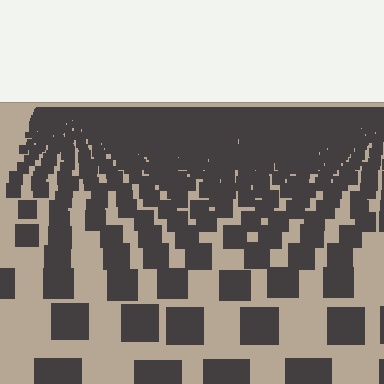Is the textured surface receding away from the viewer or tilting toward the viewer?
The surface is receding away from the viewer. Texture elements get smaller and denser toward the top.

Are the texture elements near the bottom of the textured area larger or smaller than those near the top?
Larger. Near the bottom, elements are closer to the viewer and appear at a bigger on-screen size.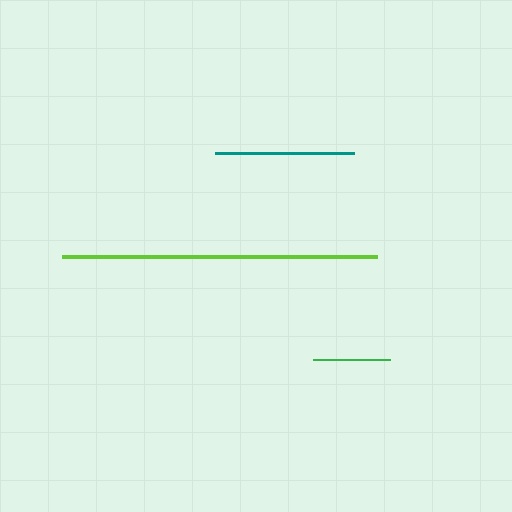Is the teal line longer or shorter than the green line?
The teal line is longer than the green line.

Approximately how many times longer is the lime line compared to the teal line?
The lime line is approximately 2.3 times the length of the teal line.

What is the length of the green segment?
The green segment is approximately 77 pixels long.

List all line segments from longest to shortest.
From longest to shortest: lime, teal, green.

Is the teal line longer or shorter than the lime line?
The lime line is longer than the teal line.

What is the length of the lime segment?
The lime segment is approximately 315 pixels long.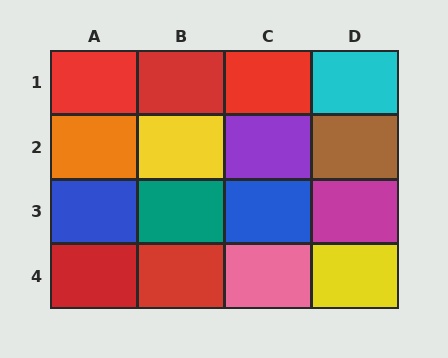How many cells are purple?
1 cell is purple.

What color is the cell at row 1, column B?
Red.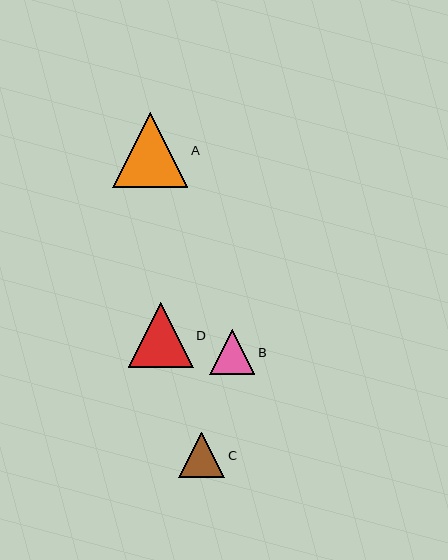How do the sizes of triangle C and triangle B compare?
Triangle C and triangle B are approximately the same size.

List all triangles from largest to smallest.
From largest to smallest: A, D, C, B.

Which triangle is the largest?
Triangle A is the largest with a size of approximately 75 pixels.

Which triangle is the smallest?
Triangle B is the smallest with a size of approximately 45 pixels.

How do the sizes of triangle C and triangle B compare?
Triangle C and triangle B are approximately the same size.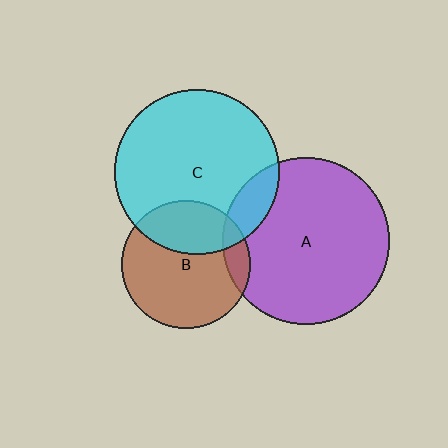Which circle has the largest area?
Circle A (purple).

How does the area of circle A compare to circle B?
Approximately 1.7 times.